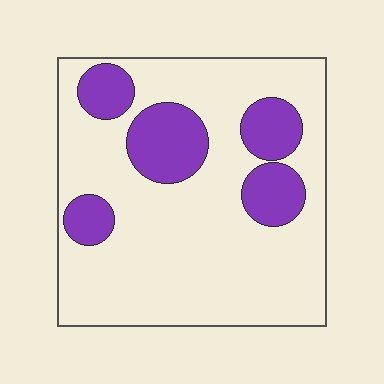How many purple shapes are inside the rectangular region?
5.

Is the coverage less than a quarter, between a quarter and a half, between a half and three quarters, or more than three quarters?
Less than a quarter.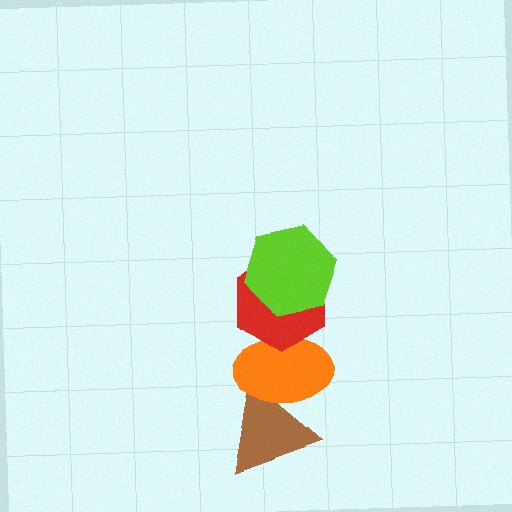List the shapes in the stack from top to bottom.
From top to bottom: the lime hexagon, the red hexagon, the orange ellipse, the brown triangle.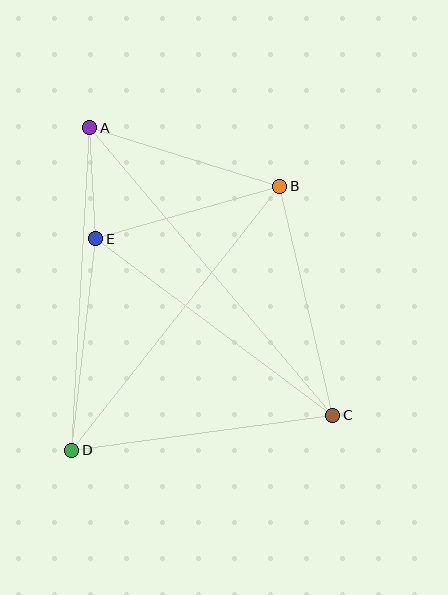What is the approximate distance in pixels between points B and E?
The distance between B and E is approximately 191 pixels.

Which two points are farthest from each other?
Points A and C are farthest from each other.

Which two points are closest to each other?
Points A and E are closest to each other.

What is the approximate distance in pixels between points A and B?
The distance between A and B is approximately 199 pixels.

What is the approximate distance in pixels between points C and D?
The distance between C and D is approximately 263 pixels.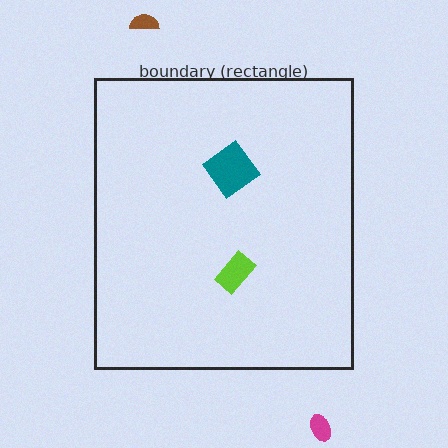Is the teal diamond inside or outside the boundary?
Inside.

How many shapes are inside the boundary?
2 inside, 2 outside.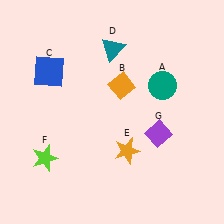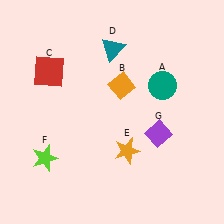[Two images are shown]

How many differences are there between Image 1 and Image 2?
There is 1 difference between the two images.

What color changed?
The square (C) changed from blue in Image 1 to red in Image 2.